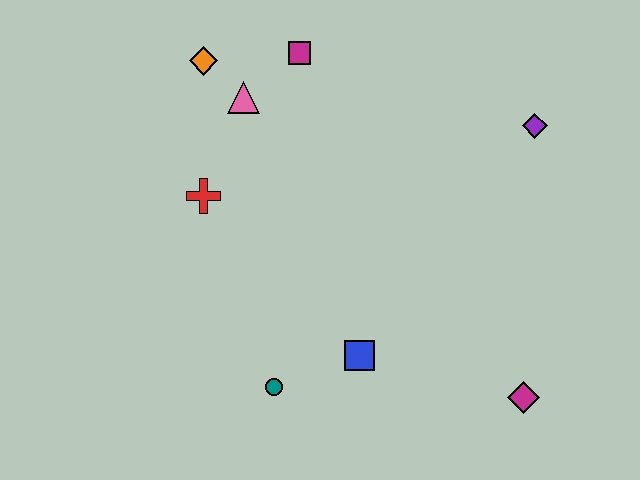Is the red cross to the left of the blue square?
Yes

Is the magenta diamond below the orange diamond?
Yes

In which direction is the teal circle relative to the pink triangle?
The teal circle is below the pink triangle.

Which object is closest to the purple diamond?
The magenta square is closest to the purple diamond.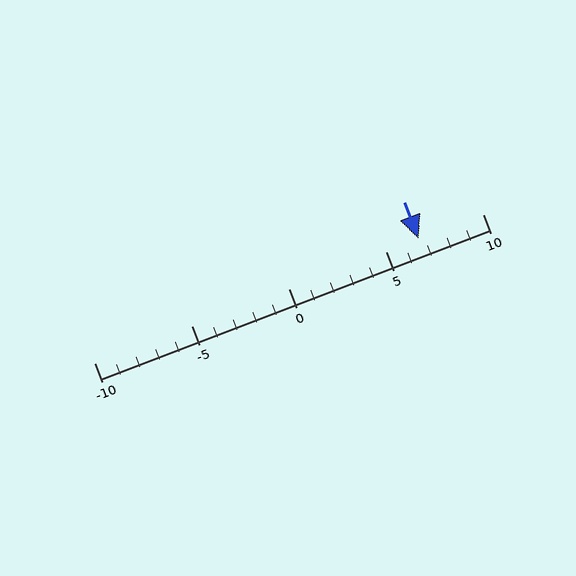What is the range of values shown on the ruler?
The ruler shows values from -10 to 10.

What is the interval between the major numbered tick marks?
The major tick marks are spaced 5 units apart.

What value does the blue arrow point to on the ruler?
The blue arrow points to approximately 7.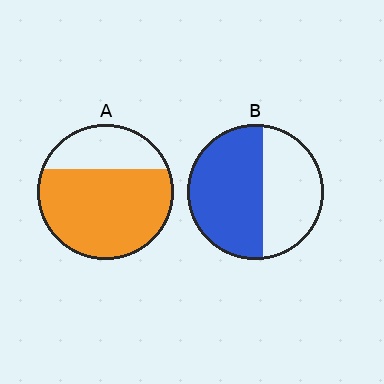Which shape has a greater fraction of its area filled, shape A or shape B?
Shape A.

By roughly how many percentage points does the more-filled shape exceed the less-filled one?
By roughly 15 percentage points (A over B).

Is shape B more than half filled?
Yes.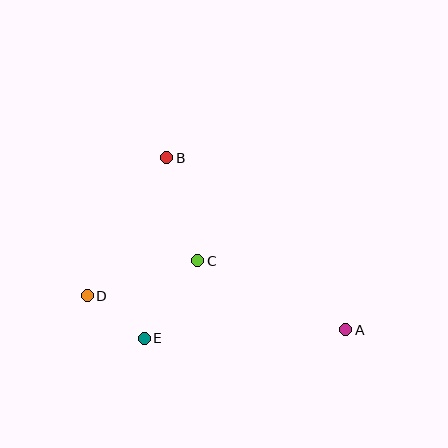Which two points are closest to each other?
Points D and E are closest to each other.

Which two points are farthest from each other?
Points A and D are farthest from each other.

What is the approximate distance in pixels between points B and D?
The distance between B and D is approximately 159 pixels.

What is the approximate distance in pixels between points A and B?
The distance between A and B is approximately 248 pixels.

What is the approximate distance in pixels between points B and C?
The distance between B and C is approximately 108 pixels.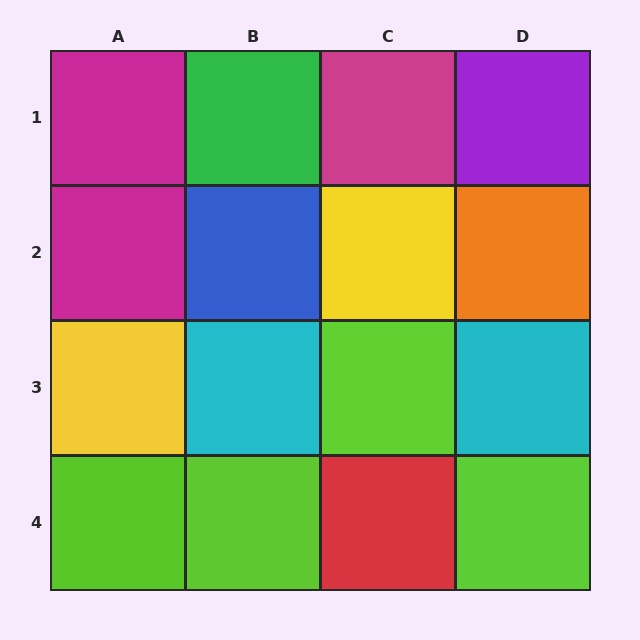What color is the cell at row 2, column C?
Yellow.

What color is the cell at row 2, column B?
Blue.